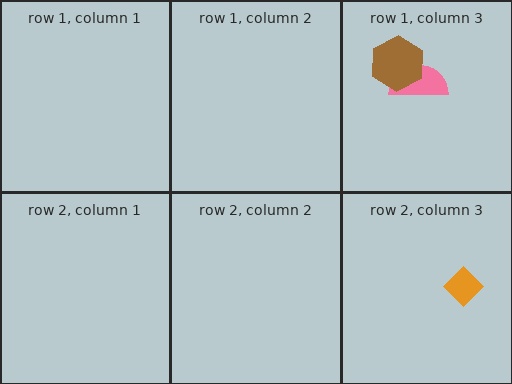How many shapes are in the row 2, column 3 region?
1.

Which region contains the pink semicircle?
The row 1, column 3 region.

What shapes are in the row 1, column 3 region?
The pink semicircle, the brown hexagon.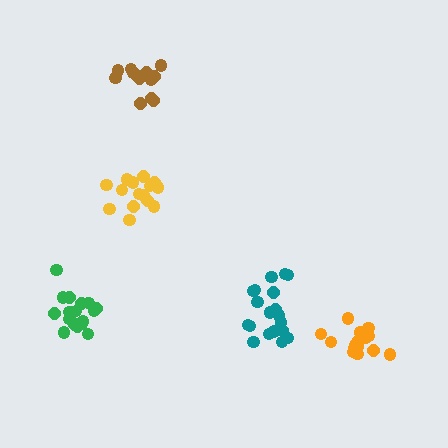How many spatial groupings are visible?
There are 5 spatial groupings.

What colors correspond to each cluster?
The clusters are colored: yellow, orange, green, teal, brown.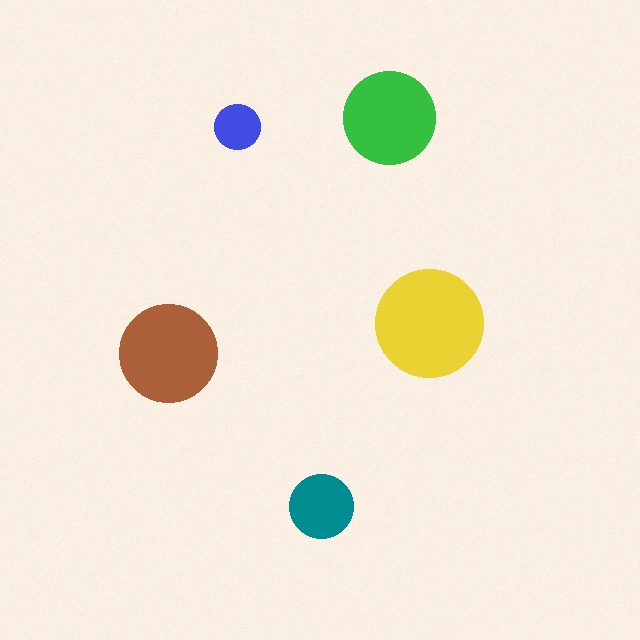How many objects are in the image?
There are 5 objects in the image.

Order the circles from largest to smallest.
the yellow one, the brown one, the green one, the teal one, the blue one.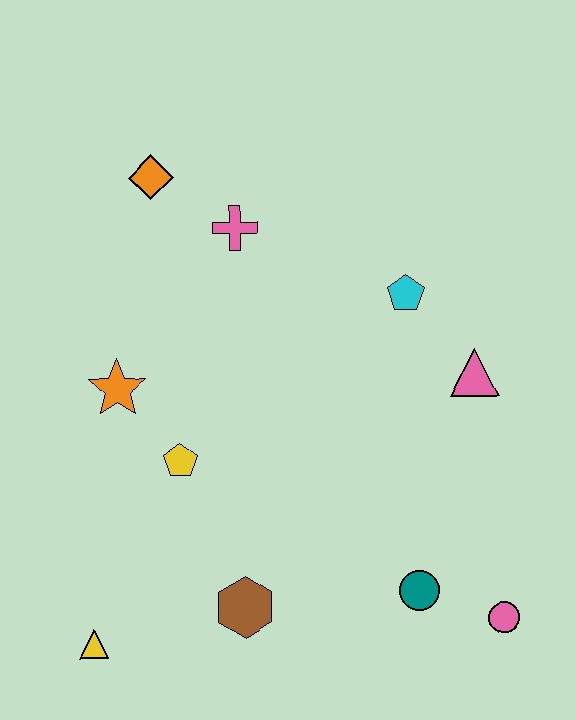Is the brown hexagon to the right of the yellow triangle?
Yes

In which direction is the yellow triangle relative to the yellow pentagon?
The yellow triangle is below the yellow pentagon.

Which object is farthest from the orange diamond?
The pink circle is farthest from the orange diamond.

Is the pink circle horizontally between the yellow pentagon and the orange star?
No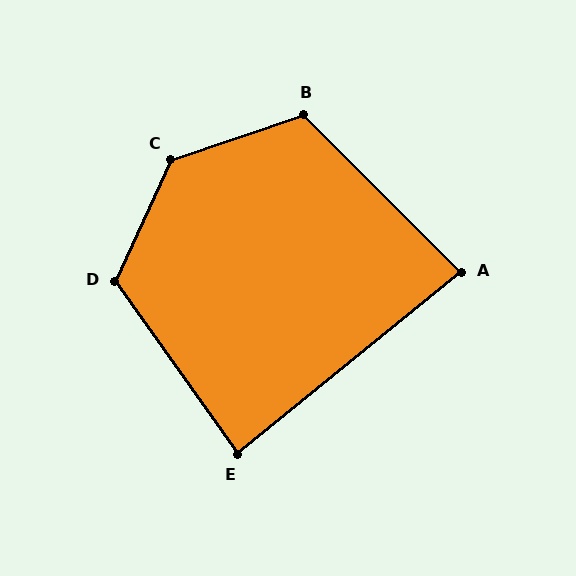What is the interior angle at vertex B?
Approximately 116 degrees (obtuse).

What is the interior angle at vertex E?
Approximately 86 degrees (approximately right).